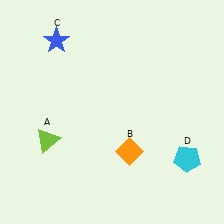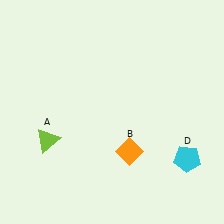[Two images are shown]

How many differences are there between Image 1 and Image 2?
There is 1 difference between the two images.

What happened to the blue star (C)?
The blue star (C) was removed in Image 2. It was in the top-left area of Image 1.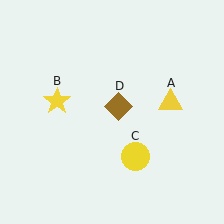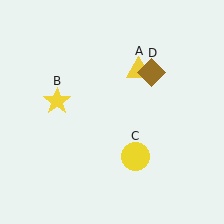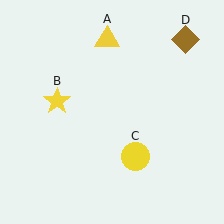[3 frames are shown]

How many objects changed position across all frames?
2 objects changed position: yellow triangle (object A), brown diamond (object D).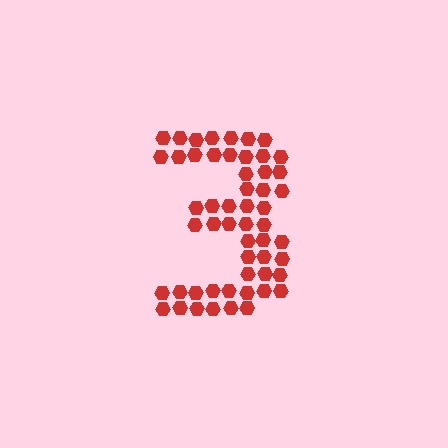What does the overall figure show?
The overall figure shows the digit 3.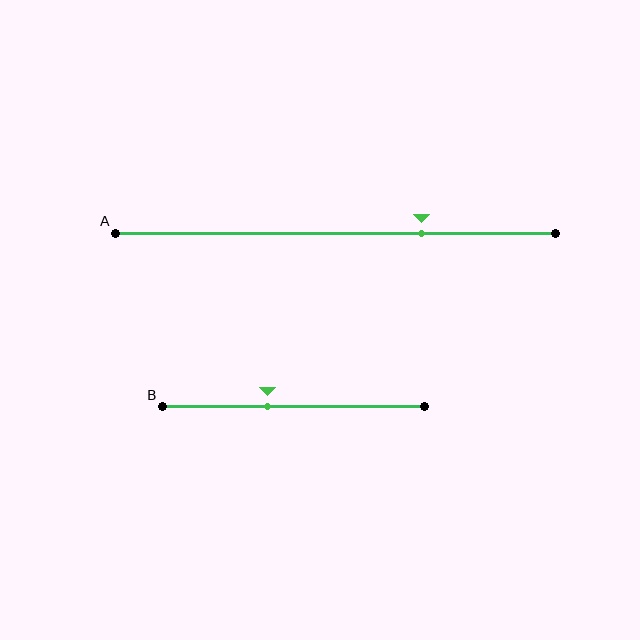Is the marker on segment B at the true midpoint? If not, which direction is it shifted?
No, the marker on segment B is shifted to the left by about 10% of the segment length.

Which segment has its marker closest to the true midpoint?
Segment B has its marker closest to the true midpoint.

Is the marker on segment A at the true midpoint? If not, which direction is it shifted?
No, the marker on segment A is shifted to the right by about 20% of the segment length.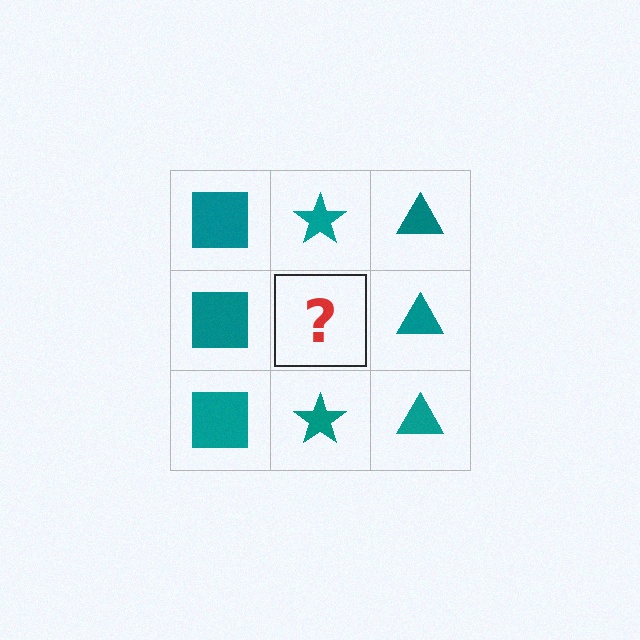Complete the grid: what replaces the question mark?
The question mark should be replaced with a teal star.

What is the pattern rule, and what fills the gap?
The rule is that each column has a consistent shape. The gap should be filled with a teal star.